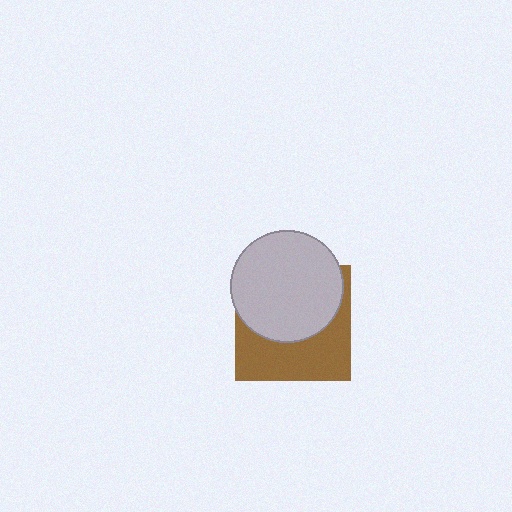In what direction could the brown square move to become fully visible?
The brown square could move down. That would shift it out from behind the light gray circle entirely.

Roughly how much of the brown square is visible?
About half of it is visible (roughly 46%).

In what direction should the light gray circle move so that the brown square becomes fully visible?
The light gray circle should move up. That is the shortest direction to clear the overlap and leave the brown square fully visible.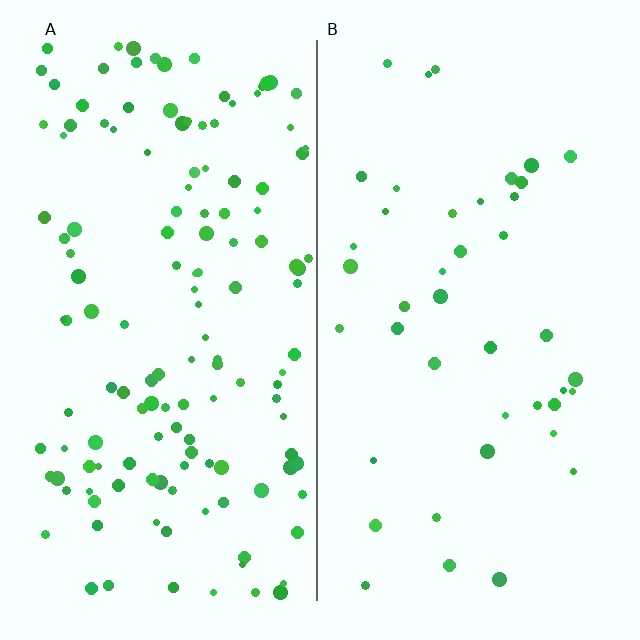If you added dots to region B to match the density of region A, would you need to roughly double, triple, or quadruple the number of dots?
Approximately triple.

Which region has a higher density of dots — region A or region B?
A (the left).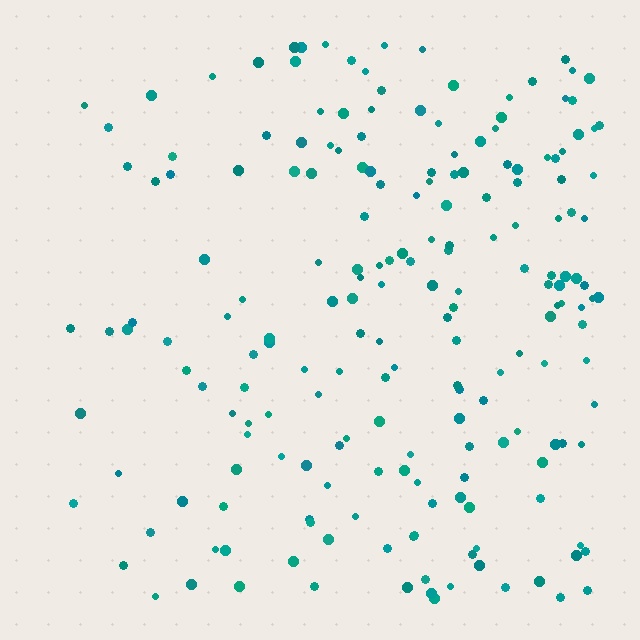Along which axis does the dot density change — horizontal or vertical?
Horizontal.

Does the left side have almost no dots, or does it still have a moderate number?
Still a moderate number, just noticeably fewer than the right.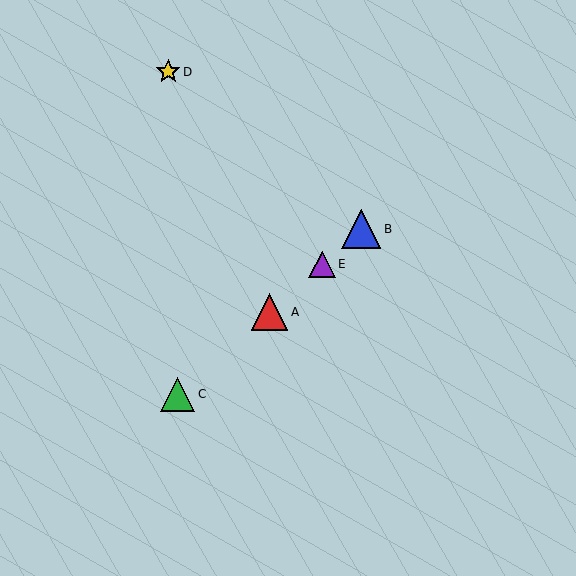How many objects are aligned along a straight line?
4 objects (A, B, C, E) are aligned along a straight line.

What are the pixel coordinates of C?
Object C is at (178, 394).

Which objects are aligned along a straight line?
Objects A, B, C, E are aligned along a straight line.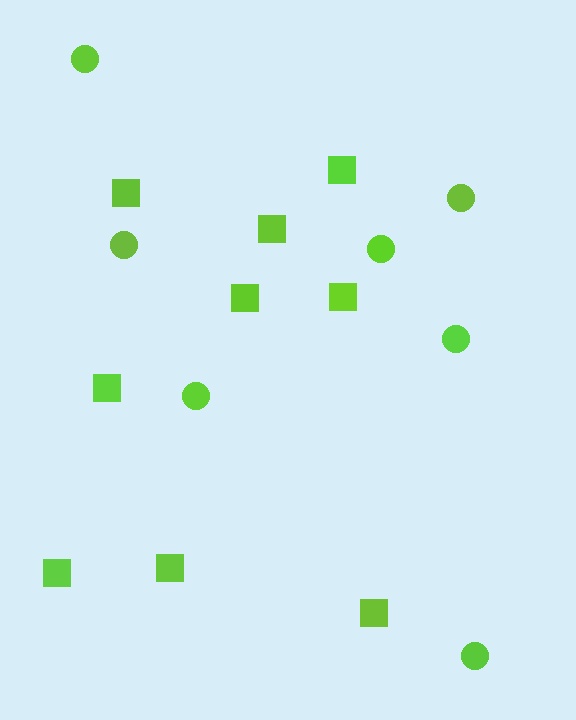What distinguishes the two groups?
There are 2 groups: one group of circles (7) and one group of squares (9).